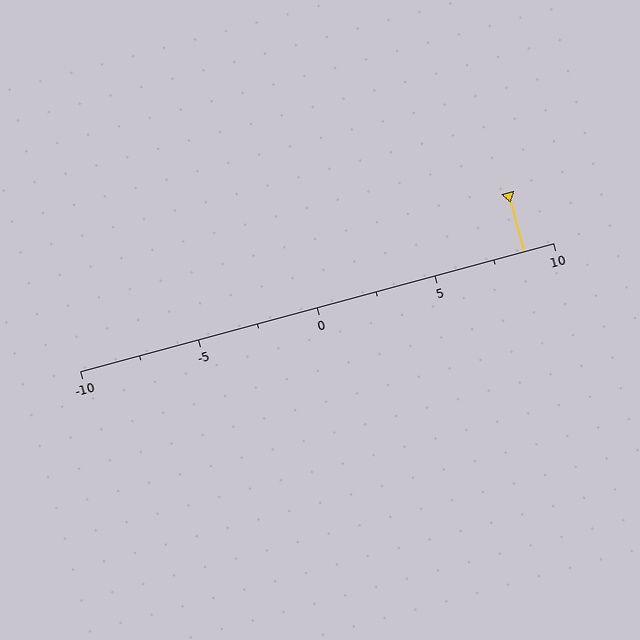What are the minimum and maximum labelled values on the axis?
The axis runs from -10 to 10.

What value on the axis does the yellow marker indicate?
The marker indicates approximately 8.8.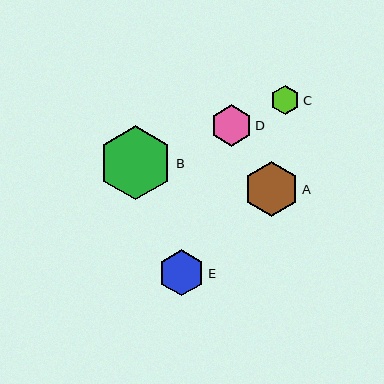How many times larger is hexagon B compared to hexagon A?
Hexagon B is approximately 1.3 times the size of hexagon A.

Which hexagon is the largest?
Hexagon B is the largest with a size of approximately 74 pixels.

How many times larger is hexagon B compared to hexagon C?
Hexagon B is approximately 2.5 times the size of hexagon C.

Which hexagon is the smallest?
Hexagon C is the smallest with a size of approximately 29 pixels.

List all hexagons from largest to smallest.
From largest to smallest: B, A, E, D, C.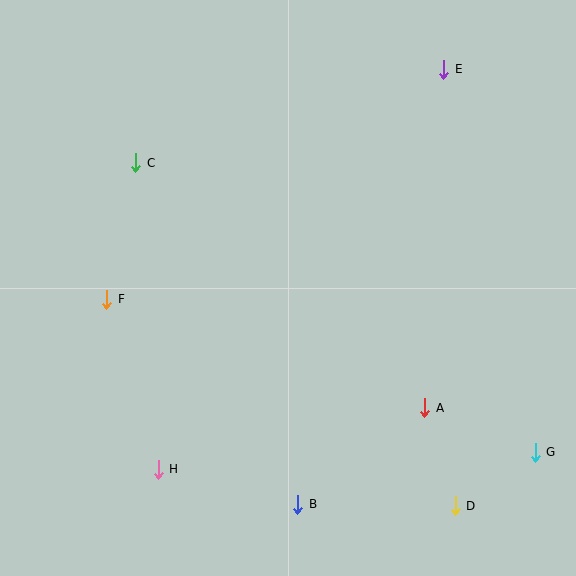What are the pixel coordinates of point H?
Point H is at (158, 469).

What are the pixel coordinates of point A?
Point A is at (425, 408).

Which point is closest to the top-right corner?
Point E is closest to the top-right corner.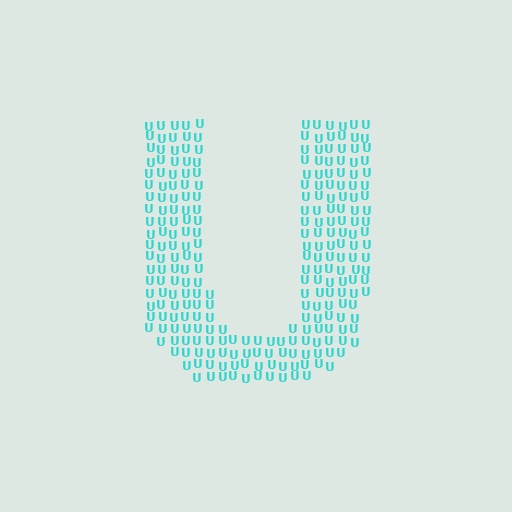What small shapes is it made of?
It is made of small letter U's.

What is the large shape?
The large shape is the letter U.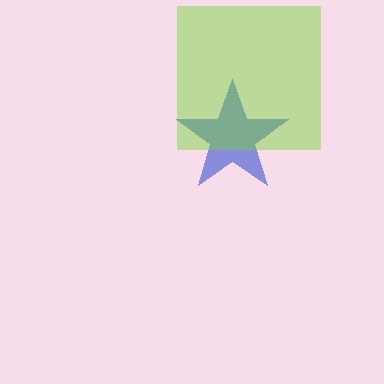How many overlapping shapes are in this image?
There are 2 overlapping shapes in the image.